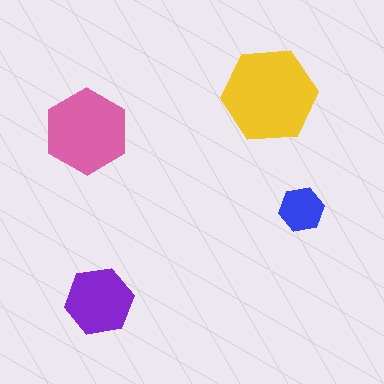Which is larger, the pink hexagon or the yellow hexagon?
The yellow one.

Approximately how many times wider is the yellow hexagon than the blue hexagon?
About 2 times wider.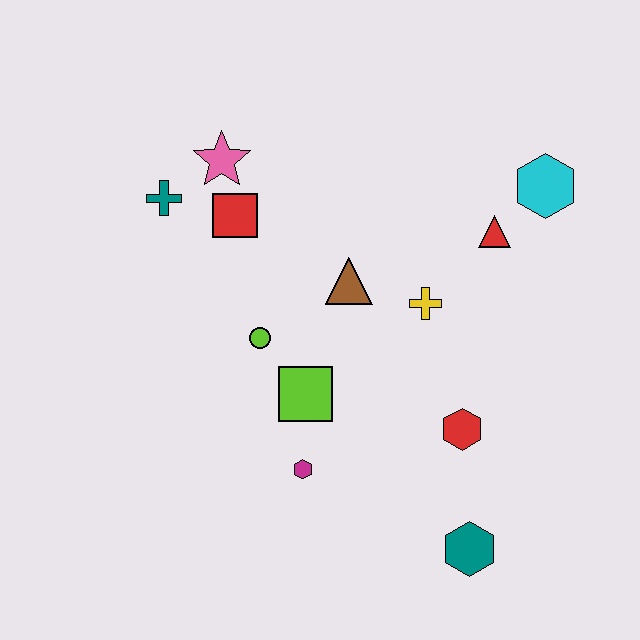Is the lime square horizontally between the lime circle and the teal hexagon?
Yes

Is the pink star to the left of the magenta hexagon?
Yes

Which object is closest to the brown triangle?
The yellow cross is closest to the brown triangle.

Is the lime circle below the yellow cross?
Yes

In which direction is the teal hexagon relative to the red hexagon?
The teal hexagon is below the red hexagon.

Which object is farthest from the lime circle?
The cyan hexagon is farthest from the lime circle.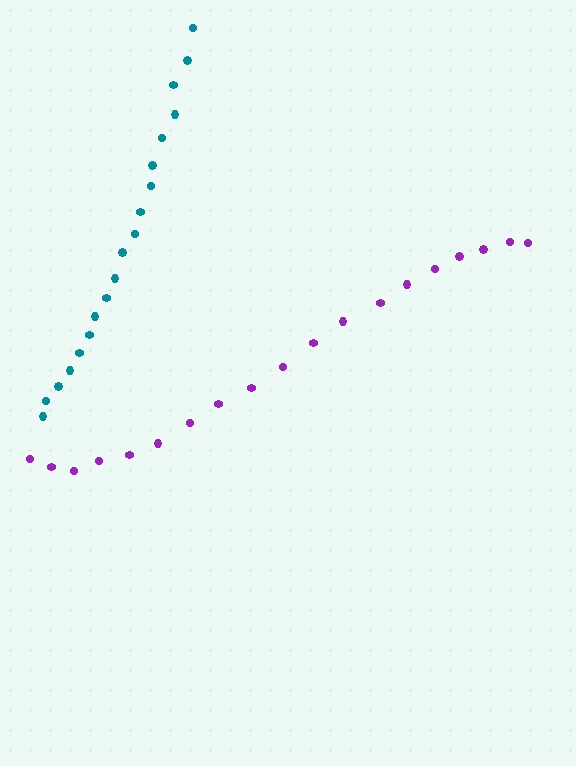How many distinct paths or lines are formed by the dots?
There are 2 distinct paths.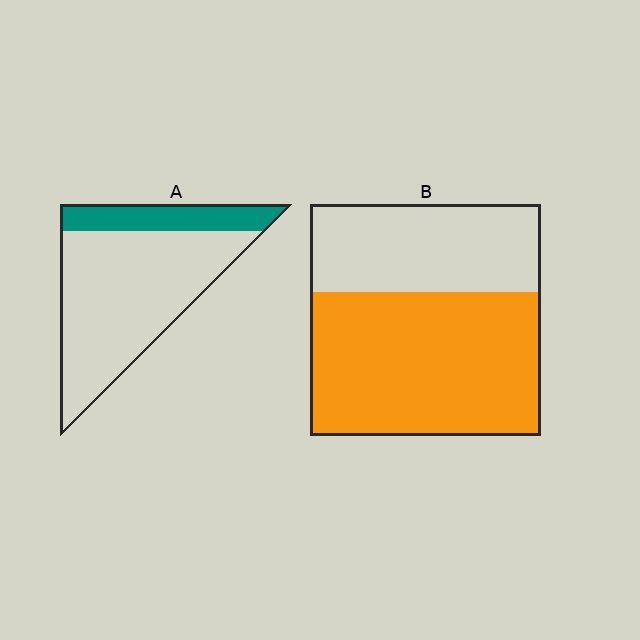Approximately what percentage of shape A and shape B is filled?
A is approximately 20% and B is approximately 60%.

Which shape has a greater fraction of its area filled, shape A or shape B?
Shape B.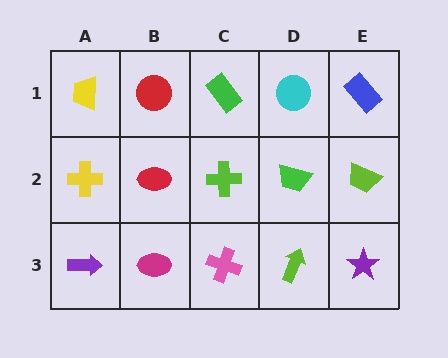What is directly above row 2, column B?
A red circle.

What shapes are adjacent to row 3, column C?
A lime cross (row 2, column C), a magenta ellipse (row 3, column B), a lime arrow (row 3, column D).